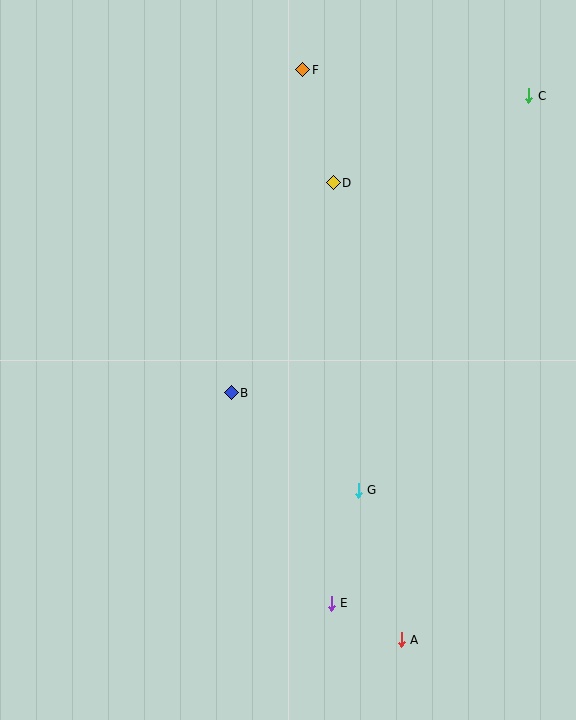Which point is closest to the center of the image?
Point B at (231, 393) is closest to the center.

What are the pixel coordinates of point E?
Point E is at (331, 603).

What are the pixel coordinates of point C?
Point C is at (529, 96).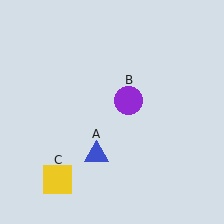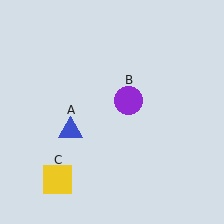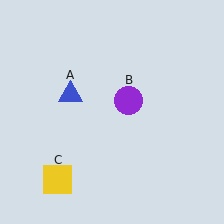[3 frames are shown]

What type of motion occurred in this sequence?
The blue triangle (object A) rotated clockwise around the center of the scene.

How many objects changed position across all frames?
1 object changed position: blue triangle (object A).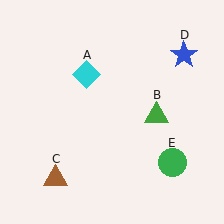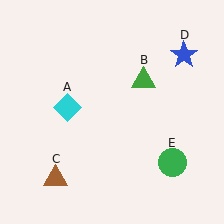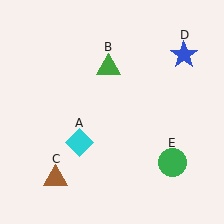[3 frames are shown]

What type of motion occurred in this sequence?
The cyan diamond (object A), green triangle (object B) rotated counterclockwise around the center of the scene.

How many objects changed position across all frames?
2 objects changed position: cyan diamond (object A), green triangle (object B).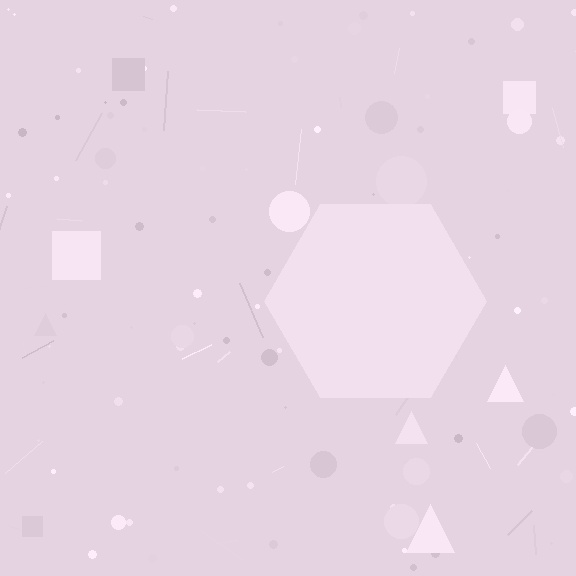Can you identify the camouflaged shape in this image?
The camouflaged shape is a hexagon.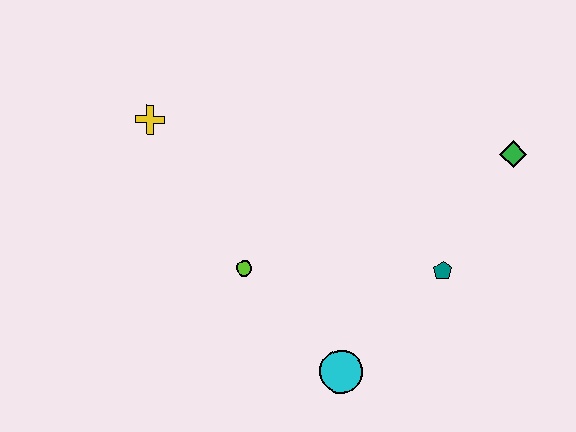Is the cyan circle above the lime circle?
No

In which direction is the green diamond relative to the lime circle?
The green diamond is to the right of the lime circle.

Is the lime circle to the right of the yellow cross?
Yes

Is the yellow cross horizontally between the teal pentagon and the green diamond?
No